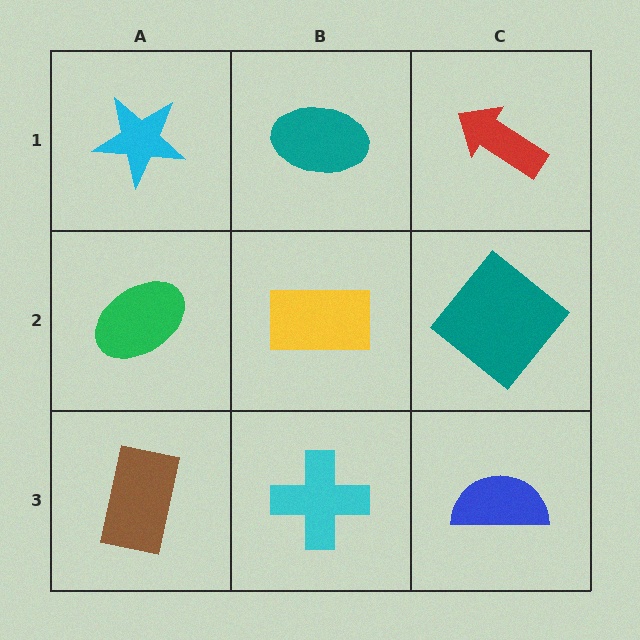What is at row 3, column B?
A cyan cross.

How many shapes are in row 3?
3 shapes.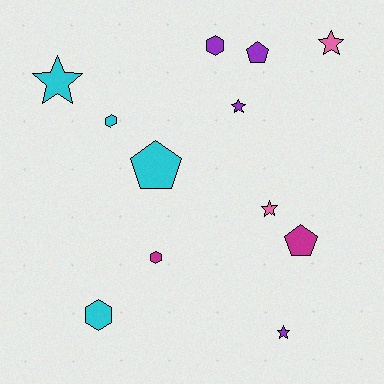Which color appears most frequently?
Cyan, with 4 objects.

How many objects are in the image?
There are 12 objects.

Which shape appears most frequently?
Star, with 5 objects.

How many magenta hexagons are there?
There is 1 magenta hexagon.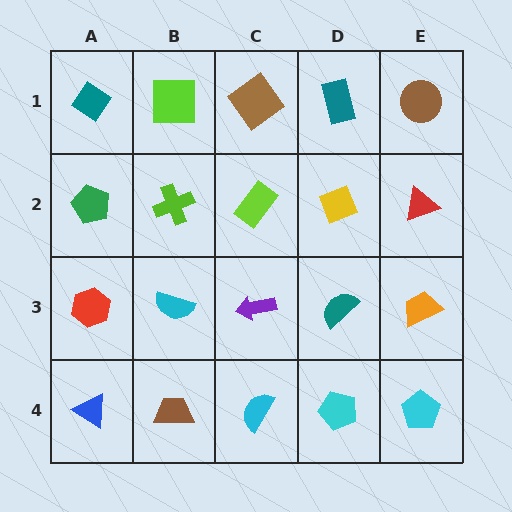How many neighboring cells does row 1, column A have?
2.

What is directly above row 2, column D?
A teal rectangle.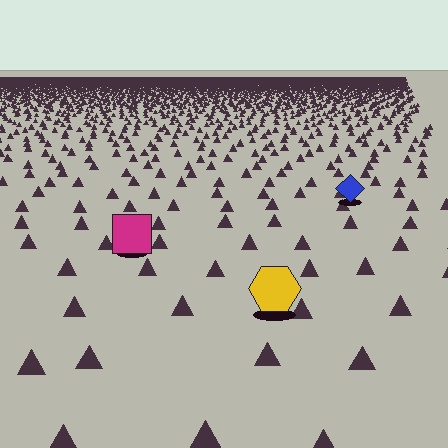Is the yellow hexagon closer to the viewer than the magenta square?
Yes. The yellow hexagon is closer — you can tell from the texture gradient: the ground texture is coarser near it.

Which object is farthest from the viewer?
The blue diamond is farthest from the viewer. It appears smaller and the ground texture around it is denser.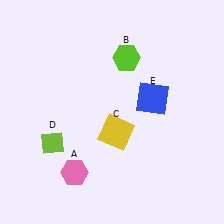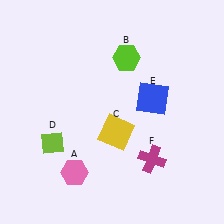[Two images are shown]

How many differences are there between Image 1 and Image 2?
There is 1 difference between the two images.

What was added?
A magenta cross (F) was added in Image 2.